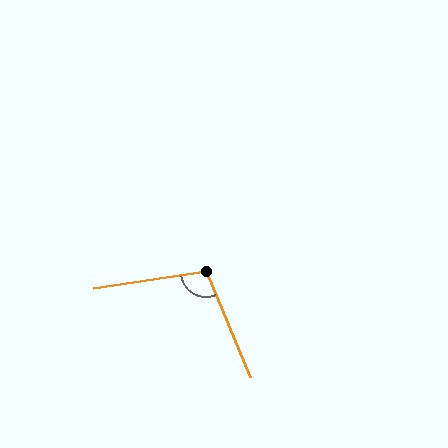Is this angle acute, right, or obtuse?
It is obtuse.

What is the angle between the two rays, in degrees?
Approximately 105 degrees.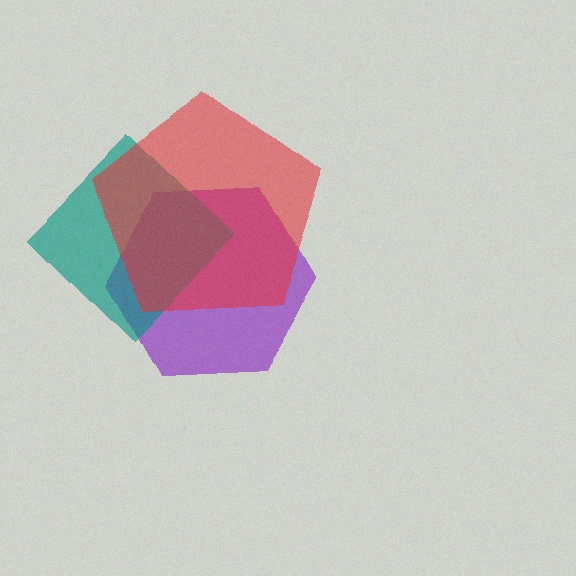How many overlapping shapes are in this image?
There are 3 overlapping shapes in the image.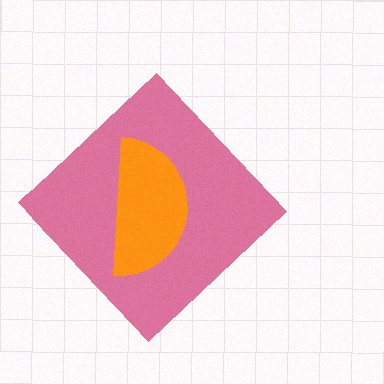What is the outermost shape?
The pink diamond.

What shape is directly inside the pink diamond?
The orange semicircle.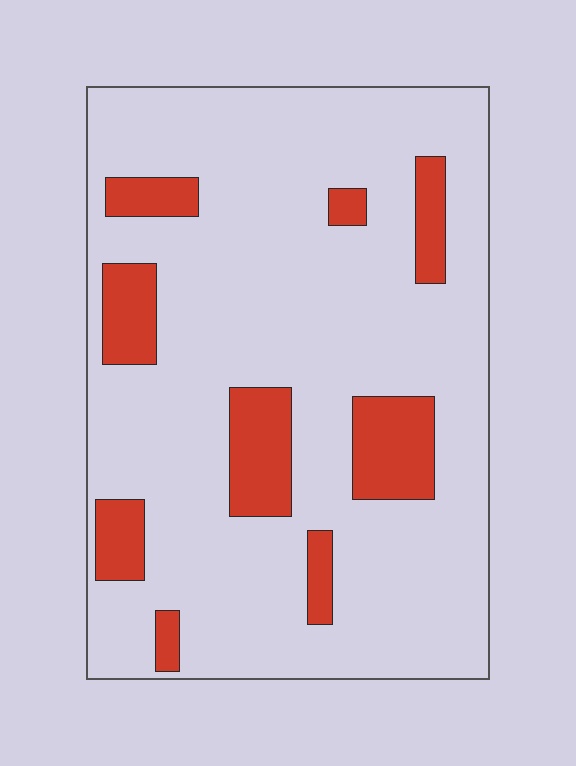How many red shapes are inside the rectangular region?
9.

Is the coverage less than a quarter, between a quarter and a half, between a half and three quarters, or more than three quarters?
Less than a quarter.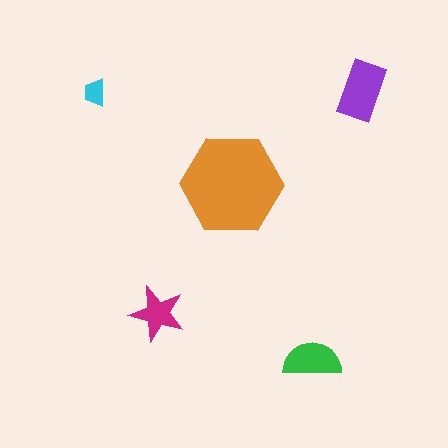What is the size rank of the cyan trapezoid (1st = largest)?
5th.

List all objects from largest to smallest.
The orange hexagon, the purple rectangle, the green semicircle, the magenta star, the cyan trapezoid.